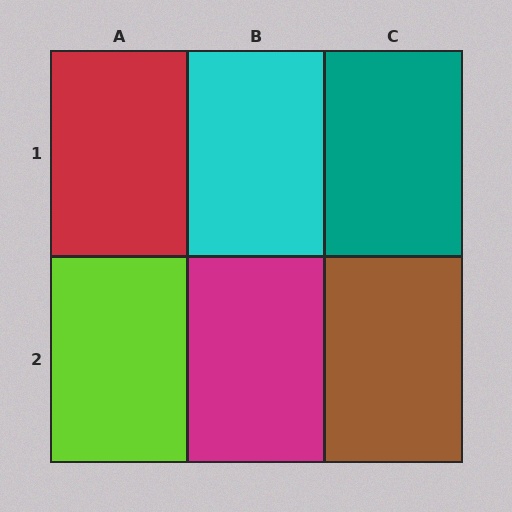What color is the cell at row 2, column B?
Magenta.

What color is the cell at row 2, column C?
Brown.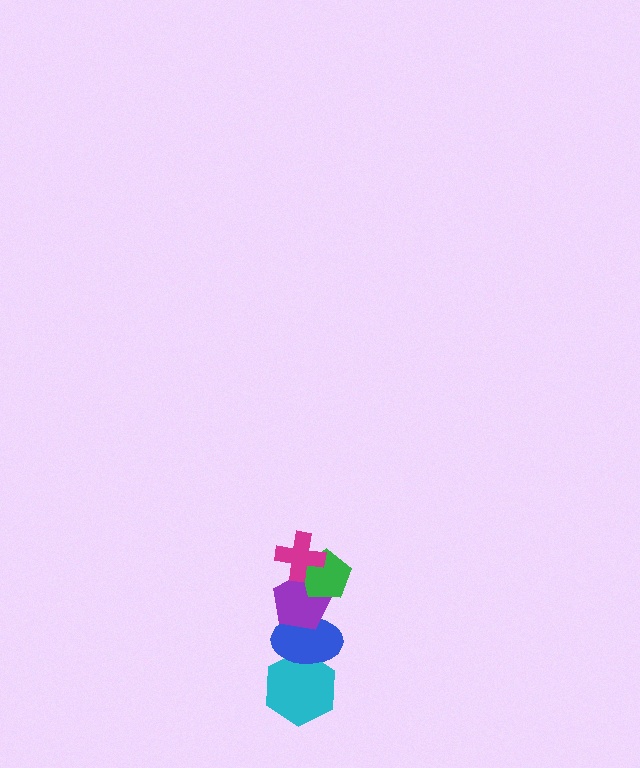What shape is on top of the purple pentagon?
The green pentagon is on top of the purple pentagon.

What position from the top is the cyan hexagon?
The cyan hexagon is 5th from the top.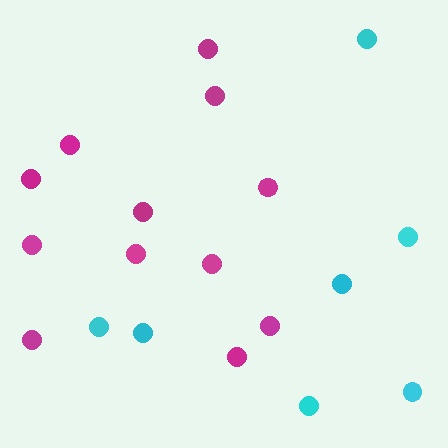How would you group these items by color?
There are 2 groups: one group of magenta circles (12) and one group of cyan circles (7).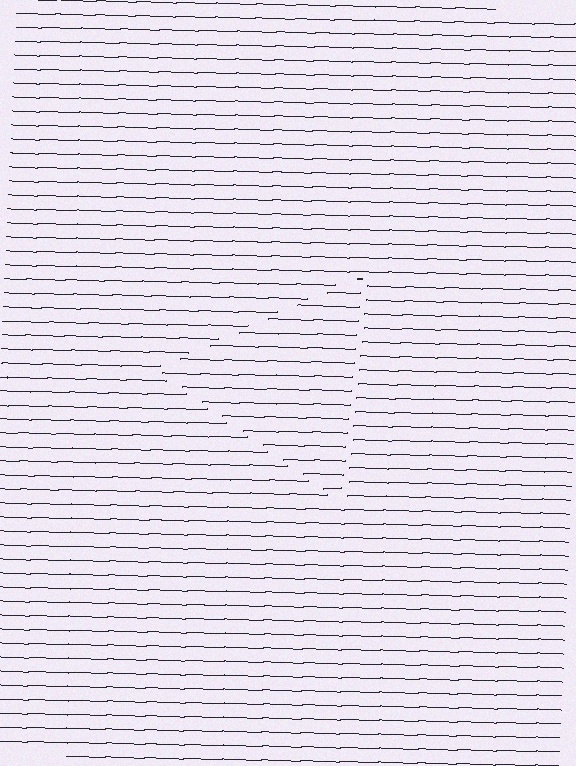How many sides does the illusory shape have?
3 sides — the line-ends trace a triangle.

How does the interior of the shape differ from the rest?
The interior of the shape contains the same grating, shifted by half a period — the contour is defined by the phase discontinuity where line-ends from the inner and outer gratings abut.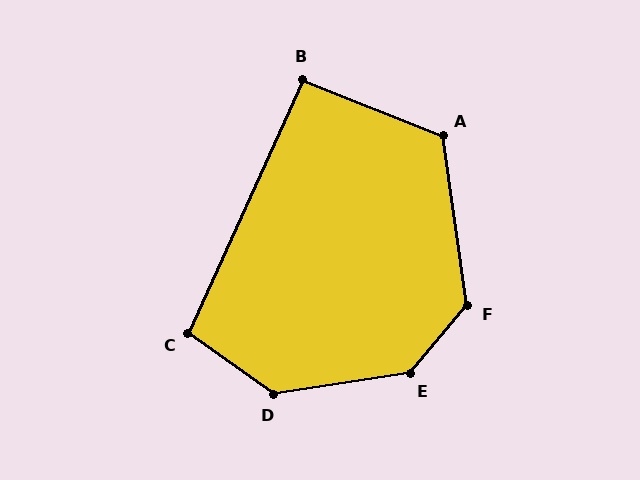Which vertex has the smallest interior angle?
B, at approximately 92 degrees.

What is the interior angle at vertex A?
Approximately 120 degrees (obtuse).